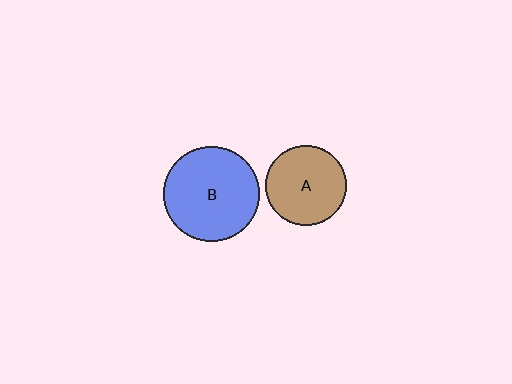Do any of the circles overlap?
No, none of the circles overlap.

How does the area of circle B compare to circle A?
Approximately 1.4 times.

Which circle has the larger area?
Circle B (blue).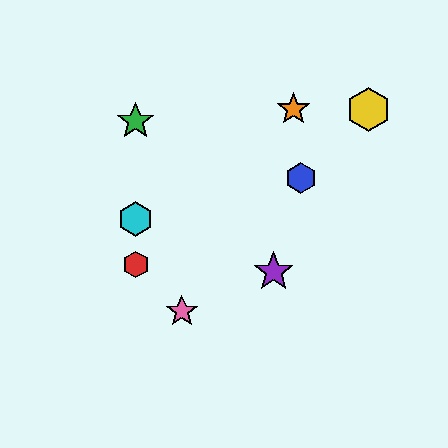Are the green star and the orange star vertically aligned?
No, the green star is at x≈136 and the orange star is at x≈293.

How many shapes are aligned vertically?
3 shapes (the red hexagon, the green star, the cyan hexagon) are aligned vertically.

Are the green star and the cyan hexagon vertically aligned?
Yes, both are at x≈136.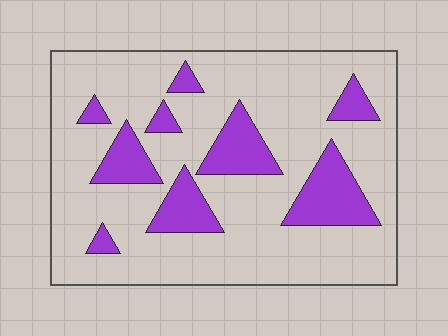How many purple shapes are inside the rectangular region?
9.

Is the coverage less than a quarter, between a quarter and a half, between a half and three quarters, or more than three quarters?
Less than a quarter.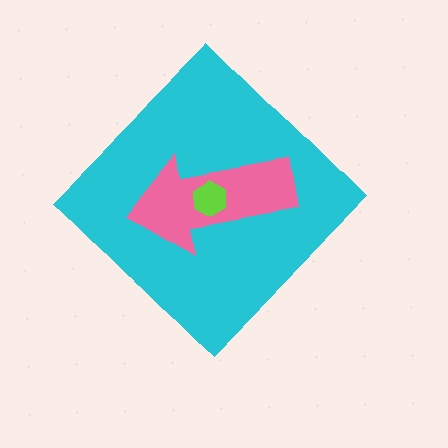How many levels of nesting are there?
3.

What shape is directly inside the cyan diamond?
The pink arrow.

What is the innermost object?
The lime hexagon.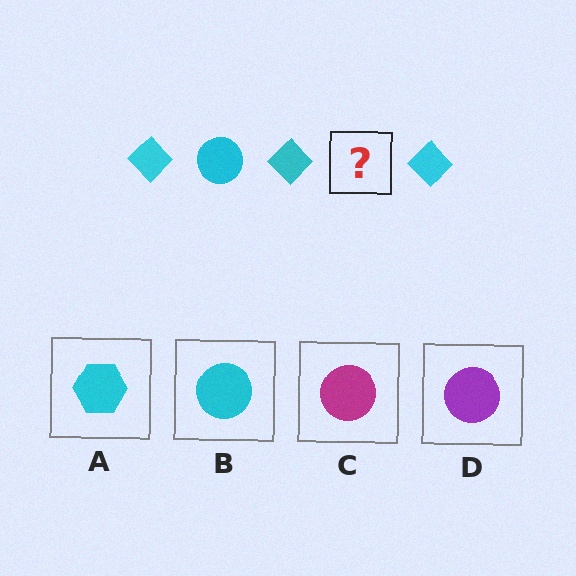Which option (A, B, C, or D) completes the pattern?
B.